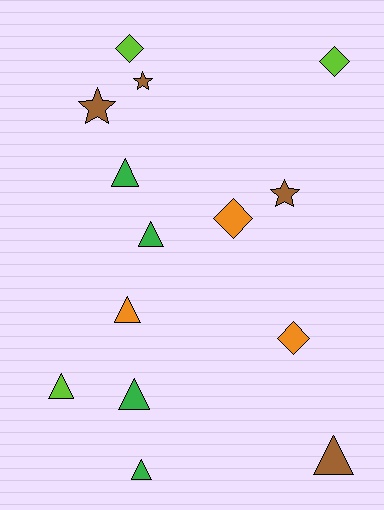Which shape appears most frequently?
Triangle, with 7 objects.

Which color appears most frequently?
Green, with 4 objects.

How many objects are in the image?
There are 14 objects.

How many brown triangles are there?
There is 1 brown triangle.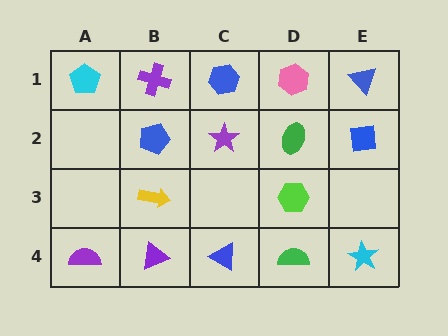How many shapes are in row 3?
2 shapes.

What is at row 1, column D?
A pink hexagon.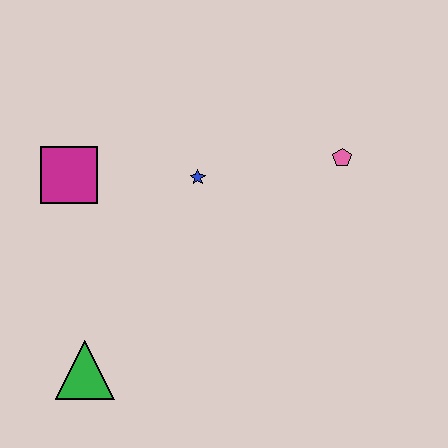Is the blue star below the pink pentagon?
Yes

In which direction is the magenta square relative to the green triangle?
The magenta square is above the green triangle.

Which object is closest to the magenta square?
The blue star is closest to the magenta square.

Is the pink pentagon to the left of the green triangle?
No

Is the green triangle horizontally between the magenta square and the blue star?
Yes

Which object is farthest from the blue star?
The green triangle is farthest from the blue star.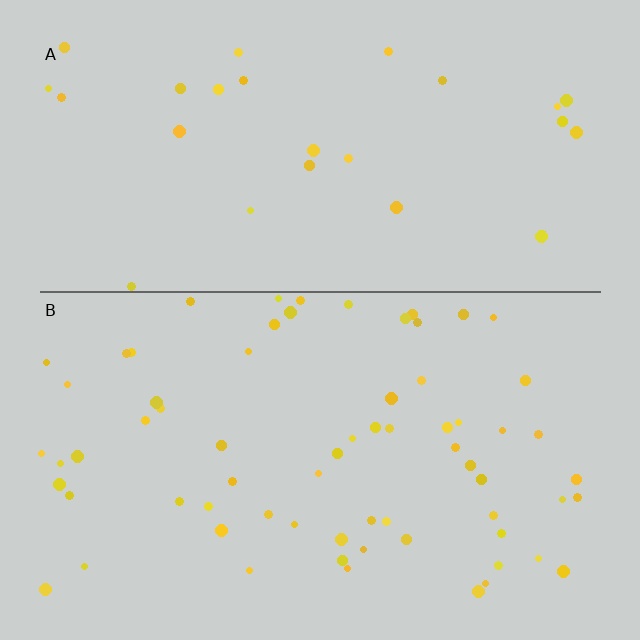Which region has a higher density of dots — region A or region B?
B (the bottom).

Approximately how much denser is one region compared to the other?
Approximately 2.4× — region B over region A.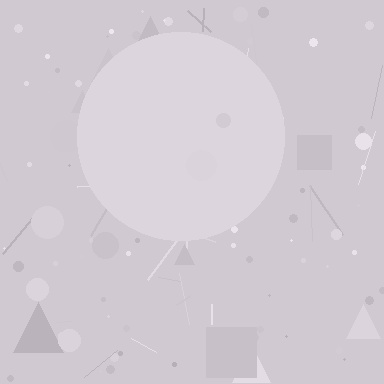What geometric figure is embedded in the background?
A circle is embedded in the background.